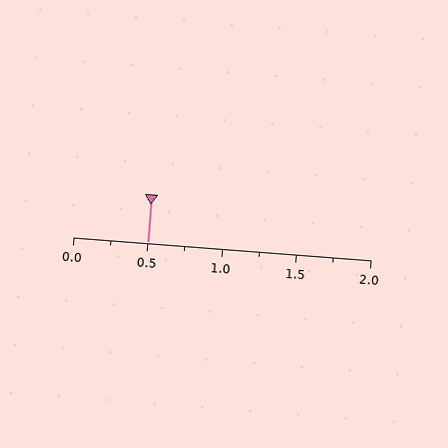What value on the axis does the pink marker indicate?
The marker indicates approximately 0.5.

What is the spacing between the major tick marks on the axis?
The major ticks are spaced 0.5 apart.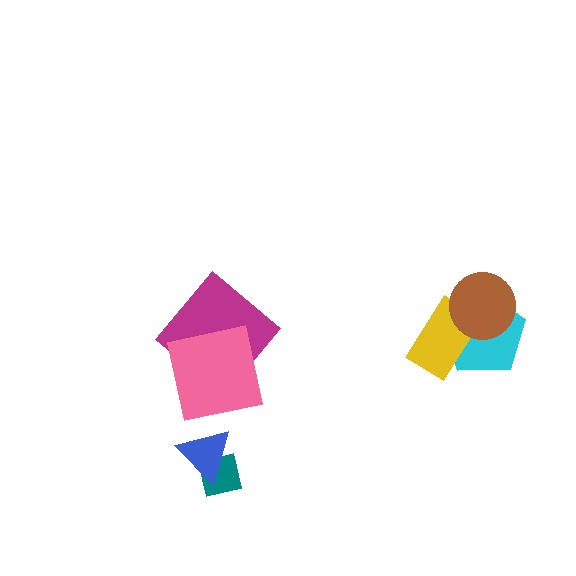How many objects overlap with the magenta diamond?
1 object overlaps with the magenta diamond.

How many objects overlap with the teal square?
1 object overlaps with the teal square.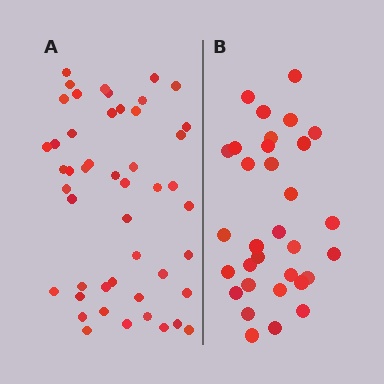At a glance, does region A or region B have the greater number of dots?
Region A (the left region) has more dots.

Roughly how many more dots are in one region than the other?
Region A has approximately 15 more dots than region B.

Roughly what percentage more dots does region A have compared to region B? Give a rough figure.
About 50% more.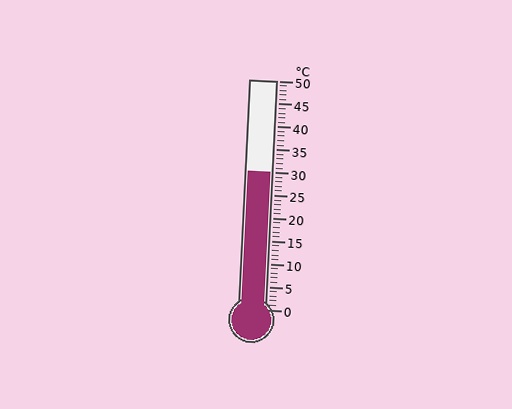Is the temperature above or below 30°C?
The temperature is at 30°C.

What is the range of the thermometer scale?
The thermometer scale ranges from 0°C to 50°C.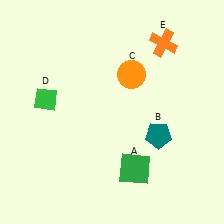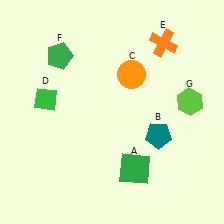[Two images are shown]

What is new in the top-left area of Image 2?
A green pentagon (F) was added in the top-left area of Image 2.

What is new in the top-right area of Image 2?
A lime hexagon (G) was added in the top-right area of Image 2.